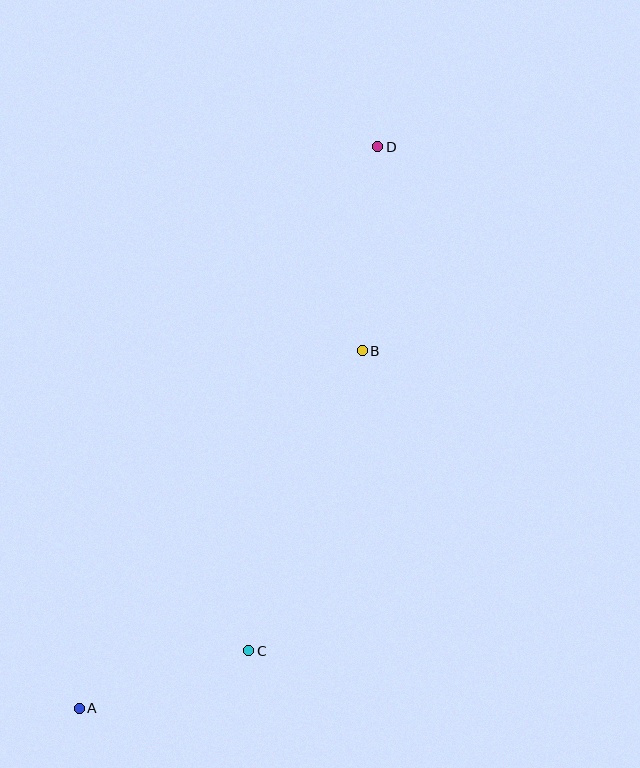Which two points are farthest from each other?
Points A and D are farthest from each other.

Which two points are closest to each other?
Points A and C are closest to each other.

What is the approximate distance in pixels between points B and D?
The distance between B and D is approximately 205 pixels.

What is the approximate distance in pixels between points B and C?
The distance between B and C is approximately 320 pixels.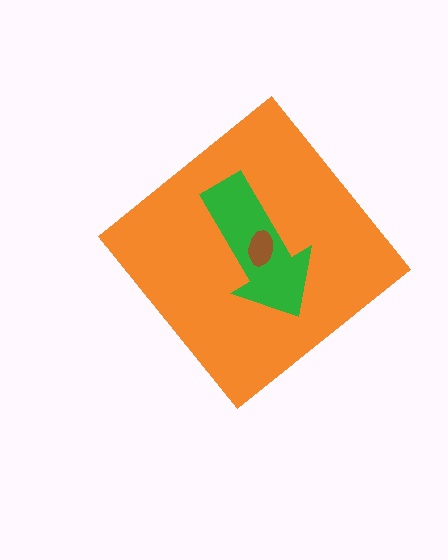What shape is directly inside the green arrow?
The brown ellipse.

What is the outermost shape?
The orange diamond.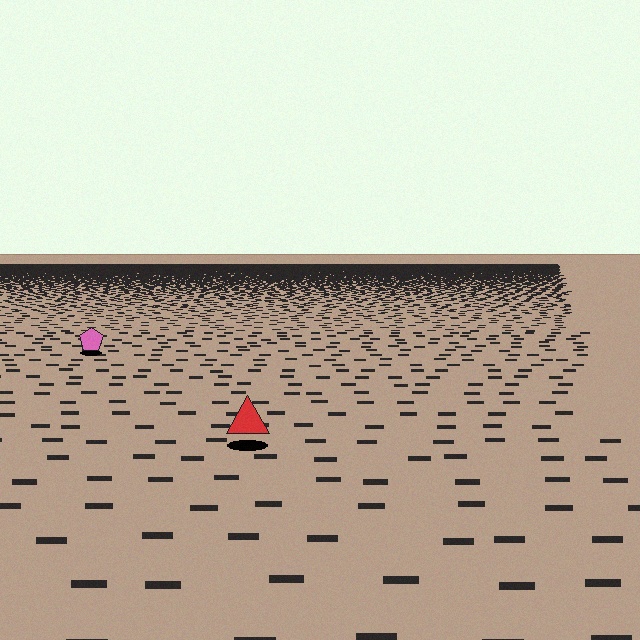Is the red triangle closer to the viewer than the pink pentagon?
Yes. The red triangle is closer — you can tell from the texture gradient: the ground texture is coarser near it.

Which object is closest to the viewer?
The red triangle is closest. The texture marks near it are larger and more spread out.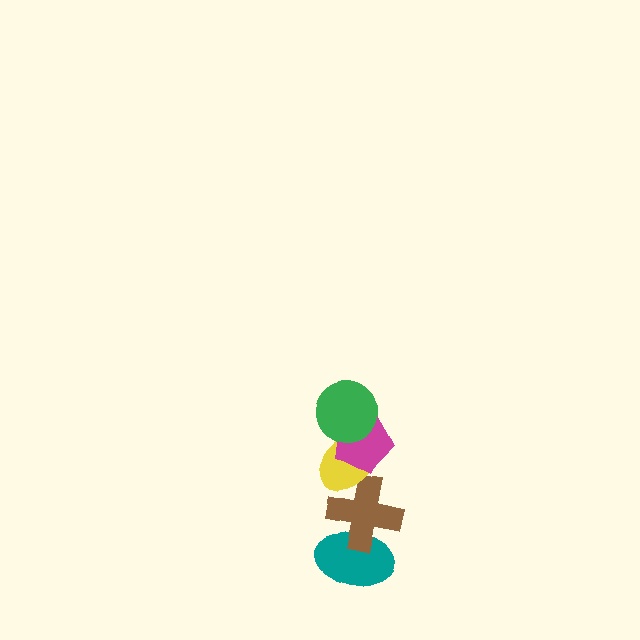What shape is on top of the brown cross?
The yellow ellipse is on top of the brown cross.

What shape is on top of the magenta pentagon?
The green circle is on top of the magenta pentagon.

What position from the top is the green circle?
The green circle is 1st from the top.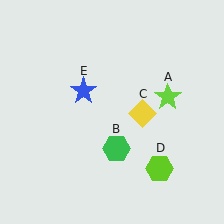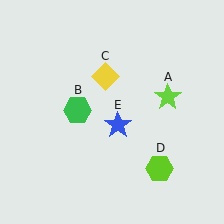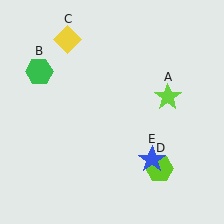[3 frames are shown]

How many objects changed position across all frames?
3 objects changed position: green hexagon (object B), yellow diamond (object C), blue star (object E).